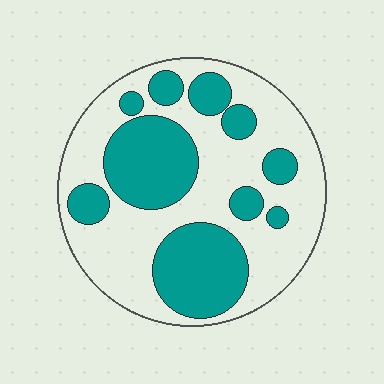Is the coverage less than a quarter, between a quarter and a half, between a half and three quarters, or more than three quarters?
Between a quarter and a half.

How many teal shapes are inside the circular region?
10.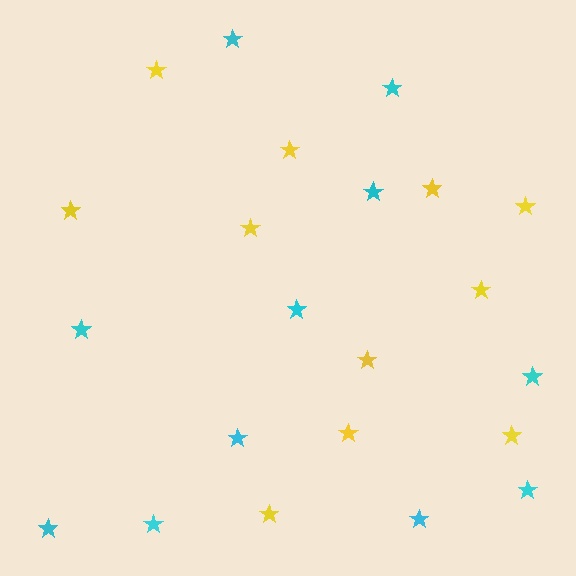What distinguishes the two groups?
There are 2 groups: one group of cyan stars (11) and one group of yellow stars (11).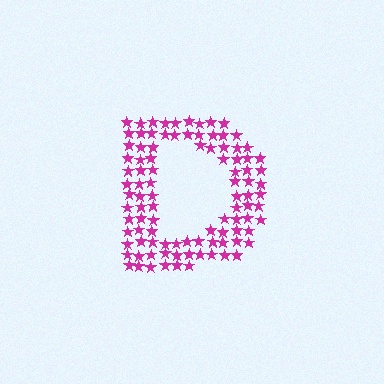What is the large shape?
The large shape is the letter D.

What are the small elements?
The small elements are stars.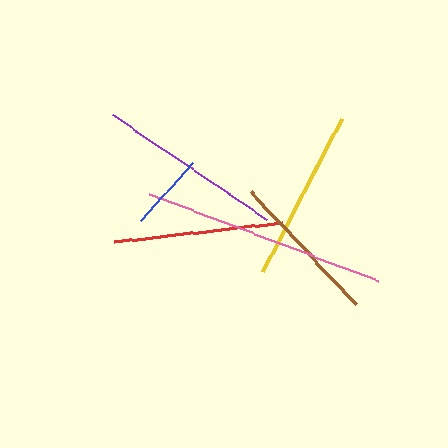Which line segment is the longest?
The pink line is the longest at approximately 244 pixels.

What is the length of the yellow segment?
The yellow segment is approximately 172 pixels long.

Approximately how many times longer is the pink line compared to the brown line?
The pink line is approximately 1.6 times the length of the brown line.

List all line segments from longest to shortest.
From longest to shortest: pink, purple, yellow, red, brown, blue.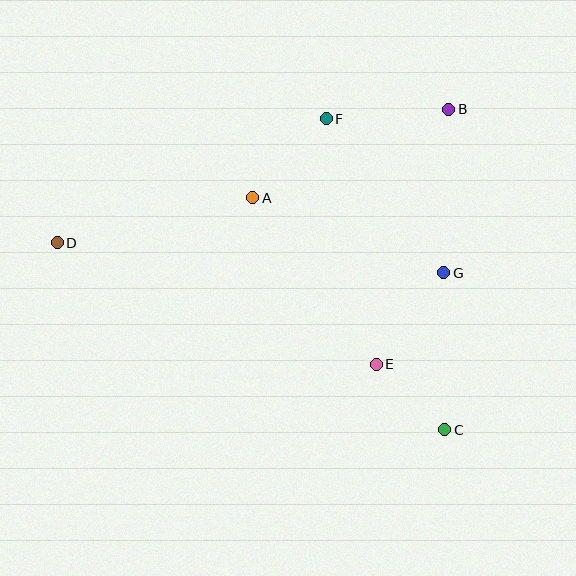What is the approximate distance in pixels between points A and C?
The distance between A and C is approximately 301 pixels.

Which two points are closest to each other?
Points C and E are closest to each other.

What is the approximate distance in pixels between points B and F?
The distance between B and F is approximately 123 pixels.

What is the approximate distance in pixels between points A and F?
The distance between A and F is approximately 108 pixels.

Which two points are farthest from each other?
Points C and D are farthest from each other.